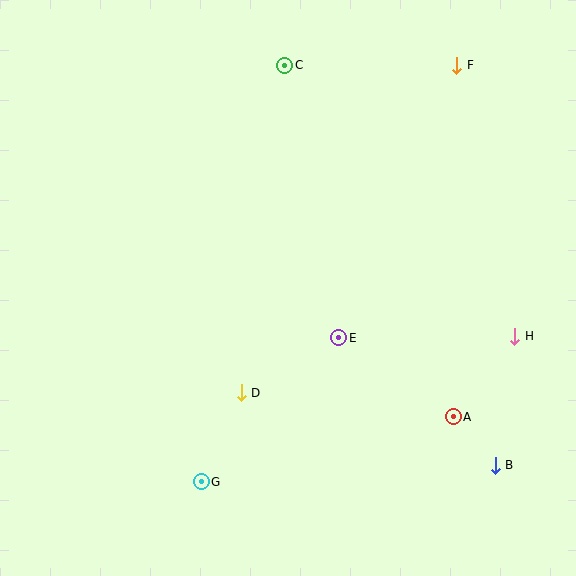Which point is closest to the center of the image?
Point E at (339, 338) is closest to the center.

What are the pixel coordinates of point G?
Point G is at (201, 482).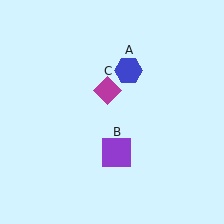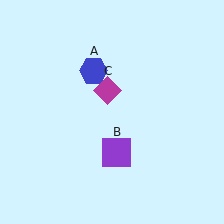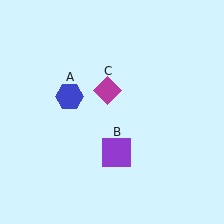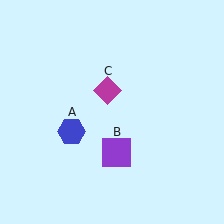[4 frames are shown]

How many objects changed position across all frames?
1 object changed position: blue hexagon (object A).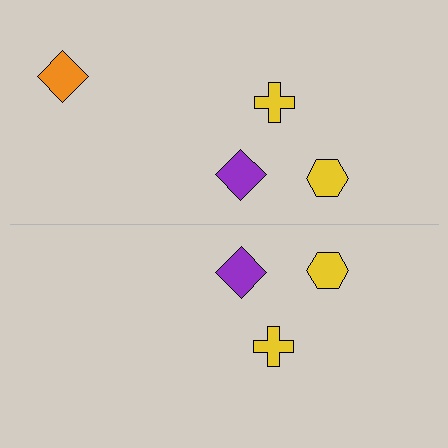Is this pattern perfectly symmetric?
No, the pattern is not perfectly symmetric. A orange diamond is missing from the bottom side.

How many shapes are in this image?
There are 7 shapes in this image.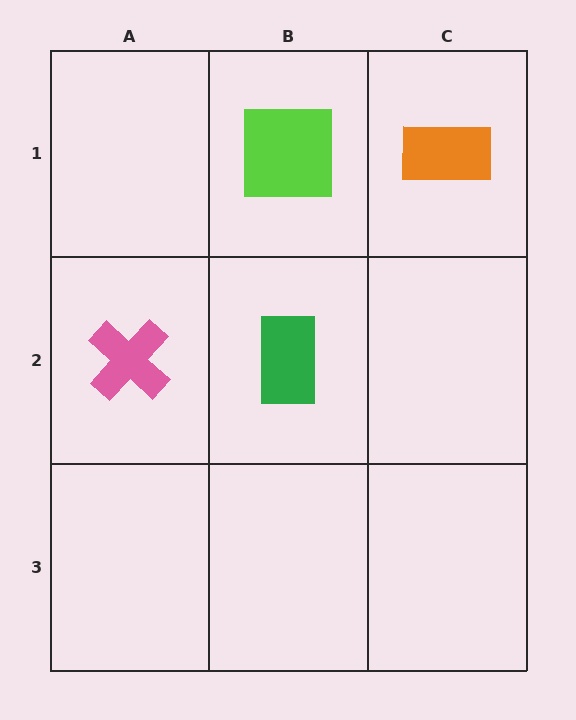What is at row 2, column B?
A green rectangle.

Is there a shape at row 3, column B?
No, that cell is empty.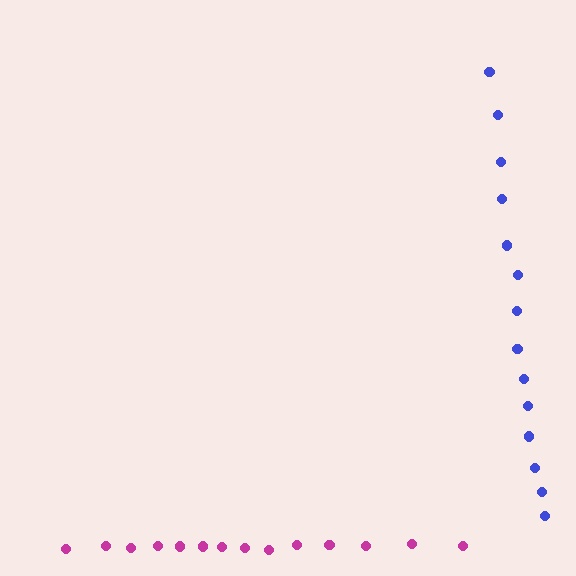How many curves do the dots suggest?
There are 2 distinct paths.